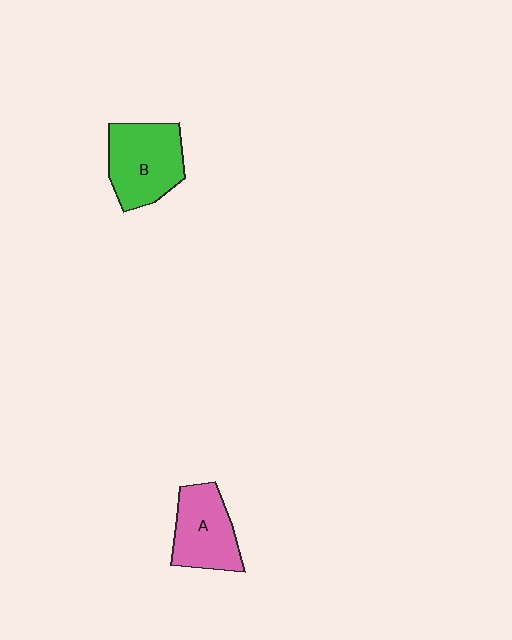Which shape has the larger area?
Shape B (green).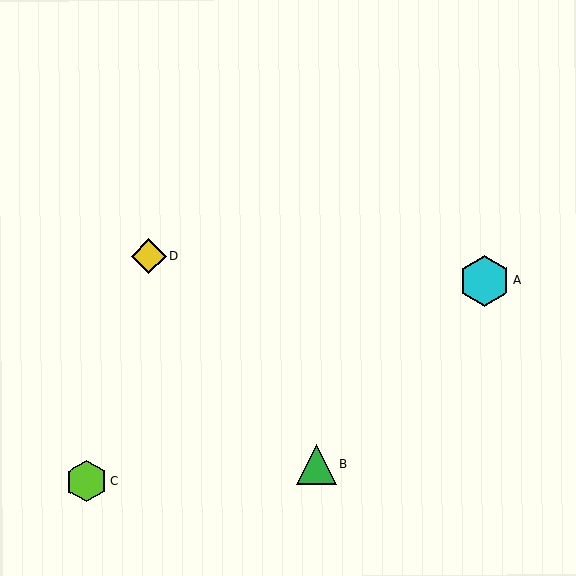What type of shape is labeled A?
Shape A is a cyan hexagon.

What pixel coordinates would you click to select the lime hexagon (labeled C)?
Click at (87, 481) to select the lime hexagon C.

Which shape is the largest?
The cyan hexagon (labeled A) is the largest.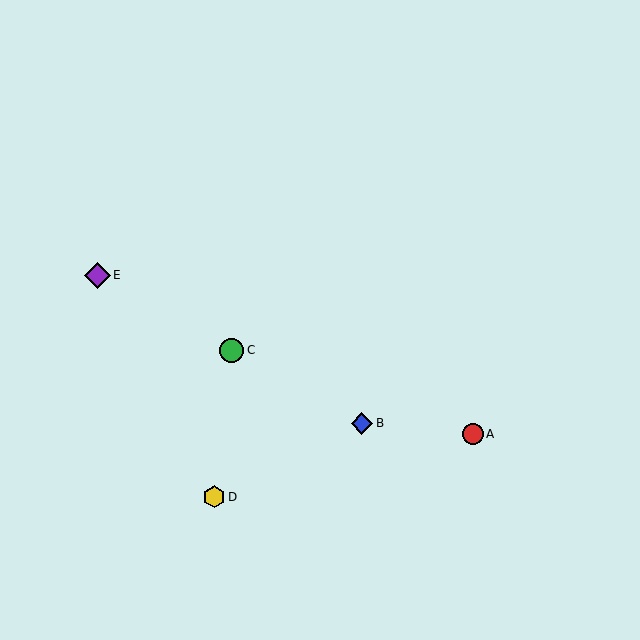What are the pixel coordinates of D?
Object D is at (214, 497).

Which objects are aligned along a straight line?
Objects B, C, E are aligned along a straight line.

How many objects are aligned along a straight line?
3 objects (B, C, E) are aligned along a straight line.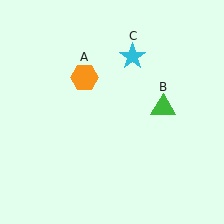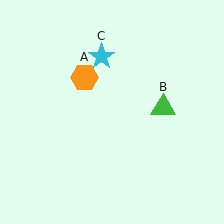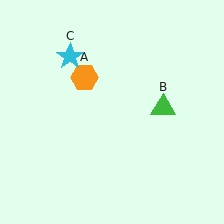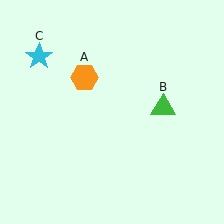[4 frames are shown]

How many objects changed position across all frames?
1 object changed position: cyan star (object C).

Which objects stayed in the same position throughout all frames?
Orange hexagon (object A) and green triangle (object B) remained stationary.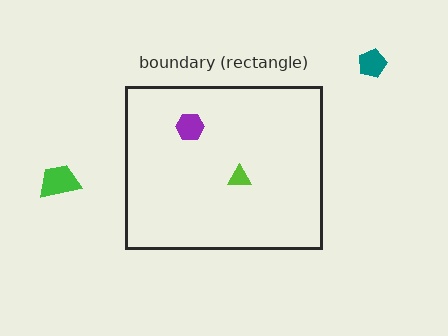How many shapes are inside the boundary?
2 inside, 2 outside.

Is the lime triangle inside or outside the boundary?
Inside.